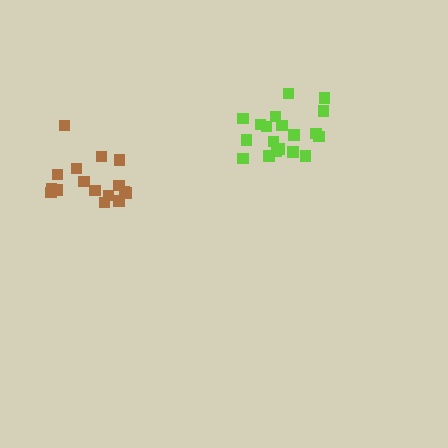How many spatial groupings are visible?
There are 2 spatial groupings.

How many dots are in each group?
Group 1: 19 dots, Group 2: 16 dots (35 total).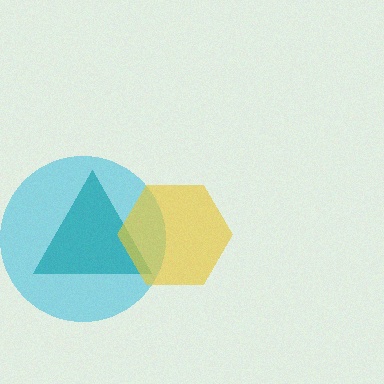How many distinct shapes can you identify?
There are 3 distinct shapes: a teal triangle, a cyan circle, a yellow hexagon.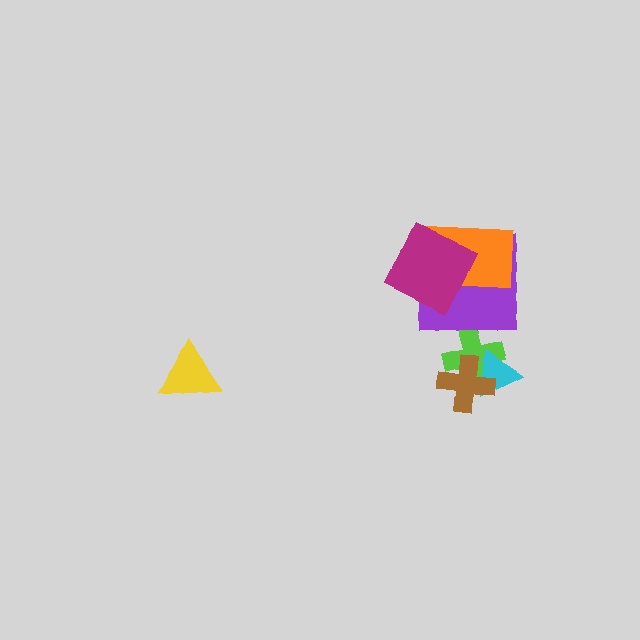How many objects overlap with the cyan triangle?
2 objects overlap with the cyan triangle.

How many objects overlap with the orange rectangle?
2 objects overlap with the orange rectangle.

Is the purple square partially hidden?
Yes, it is partially covered by another shape.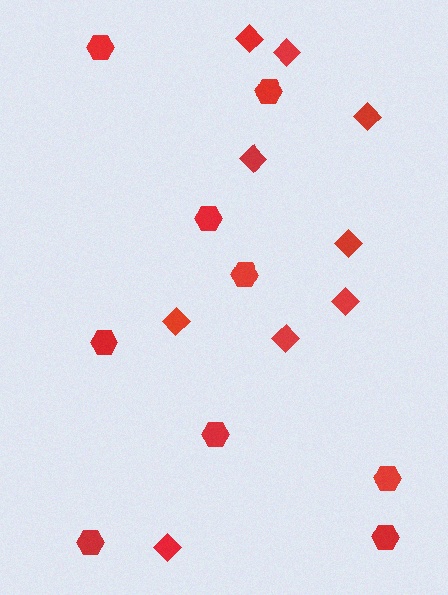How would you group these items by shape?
There are 2 groups: one group of diamonds (9) and one group of hexagons (9).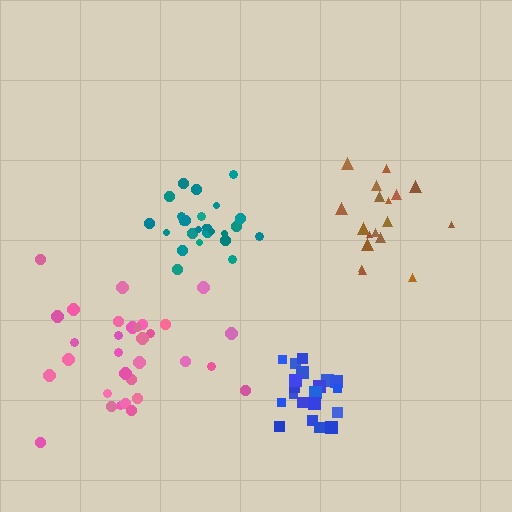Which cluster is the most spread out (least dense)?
Pink.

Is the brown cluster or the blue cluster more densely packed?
Blue.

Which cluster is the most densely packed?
Teal.